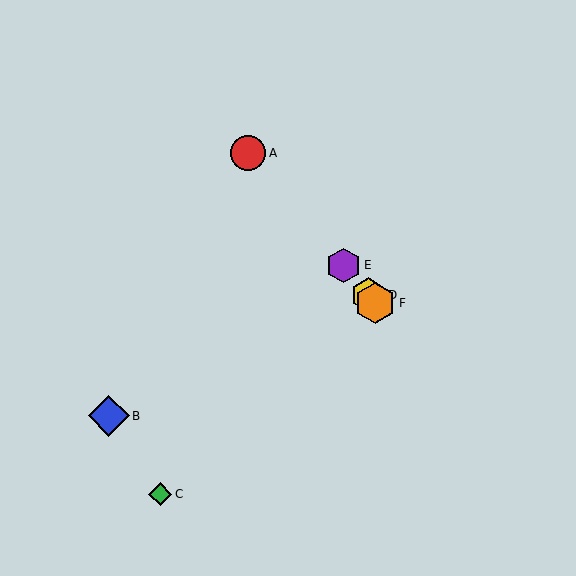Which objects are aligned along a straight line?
Objects A, D, E, F are aligned along a straight line.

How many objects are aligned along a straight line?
4 objects (A, D, E, F) are aligned along a straight line.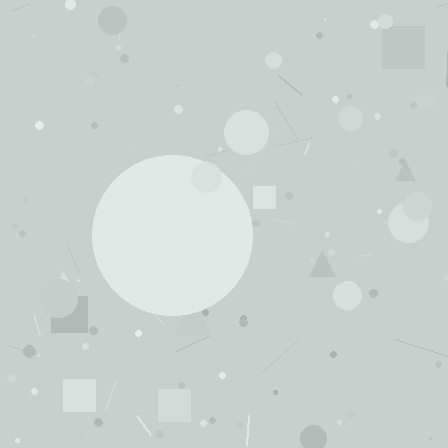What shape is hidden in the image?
A circle is hidden in the image.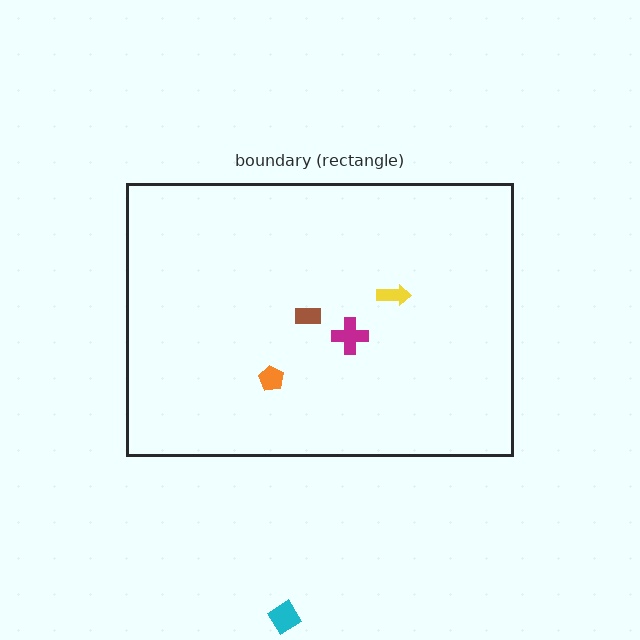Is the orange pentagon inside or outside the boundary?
Inside.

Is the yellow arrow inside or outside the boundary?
Inside.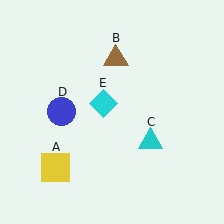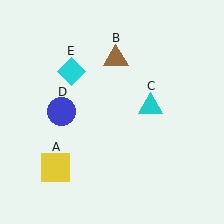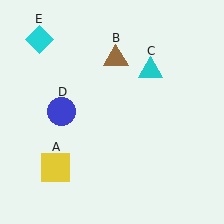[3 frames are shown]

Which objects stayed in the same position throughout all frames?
Yellow square (object A) and brown triangle (object B) and blue circle (object D) remained stationary.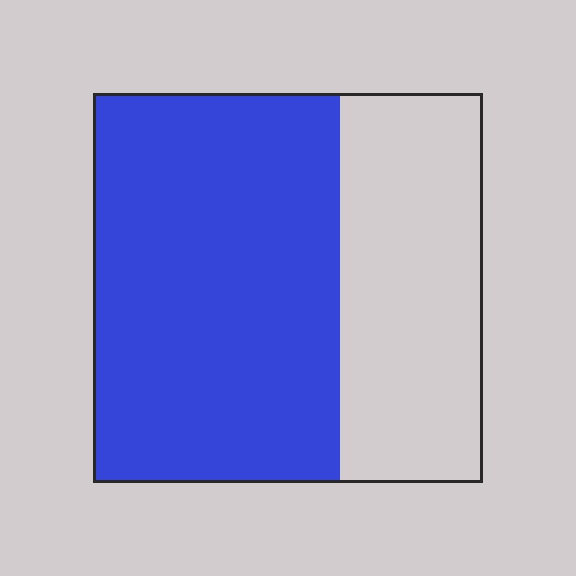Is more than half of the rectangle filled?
Yes.